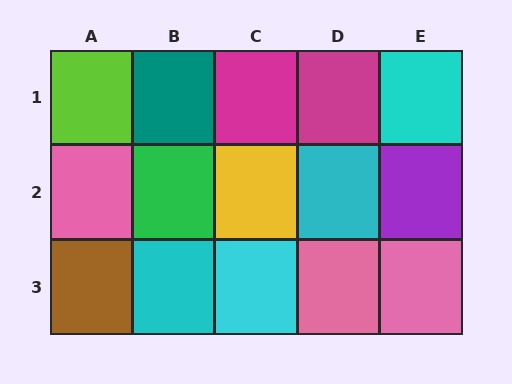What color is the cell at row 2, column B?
Green.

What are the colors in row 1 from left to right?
Lime, teal, magenta, magenta, cyan.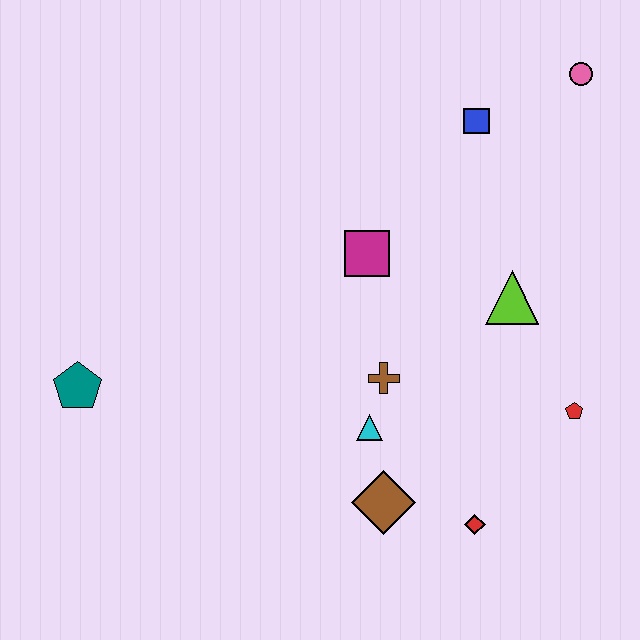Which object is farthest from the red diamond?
The pink circle is farthest from the red diamond.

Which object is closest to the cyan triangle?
The brown cross is closest to the cyan triangle.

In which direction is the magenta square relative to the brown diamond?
The magenta square is above the brown diamond.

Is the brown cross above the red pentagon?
Yes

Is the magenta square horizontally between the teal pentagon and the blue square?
Yes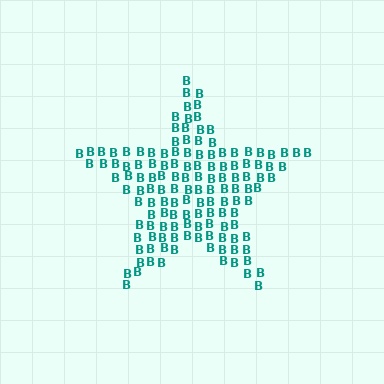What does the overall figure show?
The overall figure shows a star.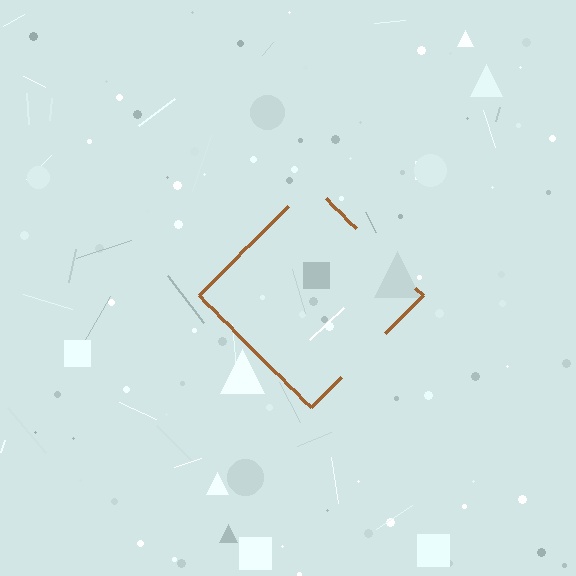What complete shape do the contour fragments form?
The contour fragments form a diamond.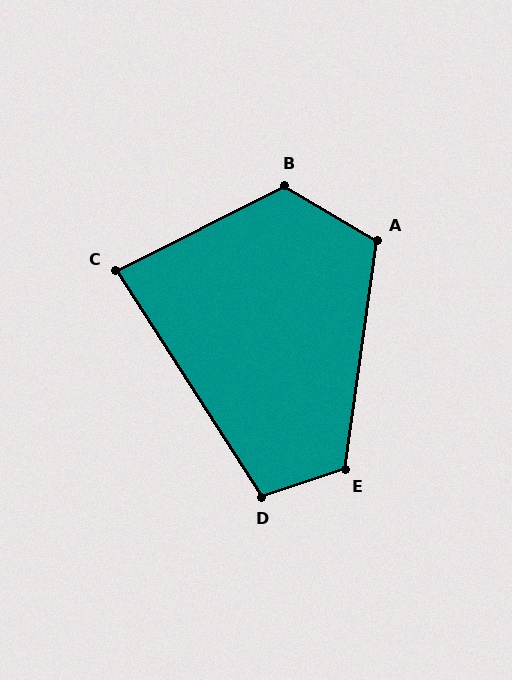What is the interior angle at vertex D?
Approximately 104 degrees (obtuse).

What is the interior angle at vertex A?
Approximately 113 degrees (obtuse).